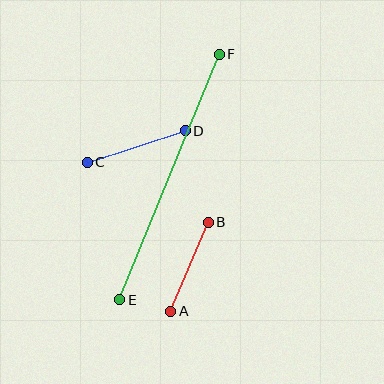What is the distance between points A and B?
The distance is approximately 97 pixels.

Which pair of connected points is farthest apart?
Points E and F are farthest apart.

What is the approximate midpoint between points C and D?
The midpoint is at approximately (136, 147) pixels.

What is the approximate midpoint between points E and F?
The midpoint is at approximately (170, 177) pixels.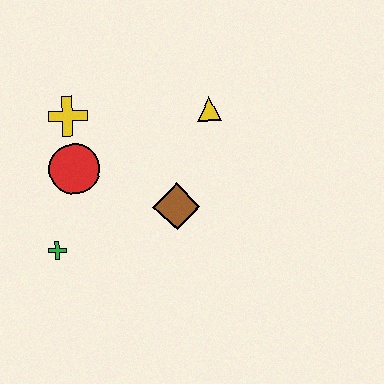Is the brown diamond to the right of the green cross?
Yes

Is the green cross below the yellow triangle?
Yes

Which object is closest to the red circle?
The yellow cross is closest to the red circle.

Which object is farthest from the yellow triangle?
The green cross is farthest from the yellow triangle.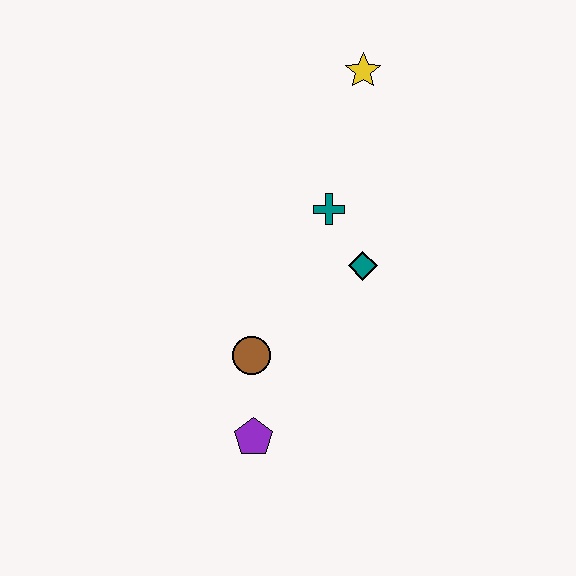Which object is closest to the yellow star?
The teal cross is closest to the yellow star.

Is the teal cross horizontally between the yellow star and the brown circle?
Yes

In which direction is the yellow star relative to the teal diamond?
The yellow star is above the teal diamond.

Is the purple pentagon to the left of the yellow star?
Yes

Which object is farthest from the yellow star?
The purple pentagon is farthest from the yellow star.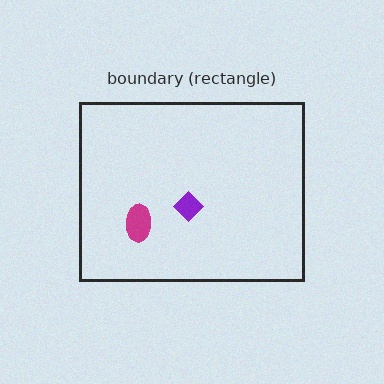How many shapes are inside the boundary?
2 inside, 0 outside.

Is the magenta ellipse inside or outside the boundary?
Inside.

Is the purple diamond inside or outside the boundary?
Inside.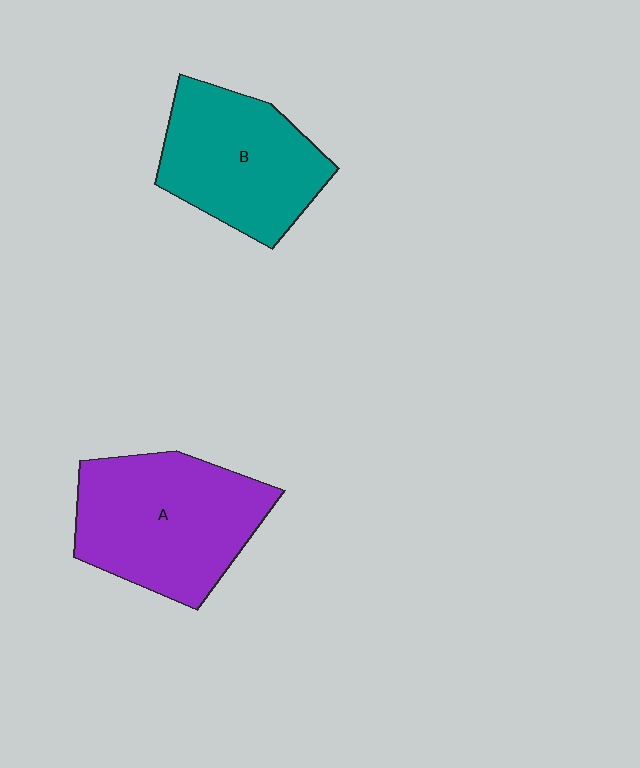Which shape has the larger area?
Shape A (purple).